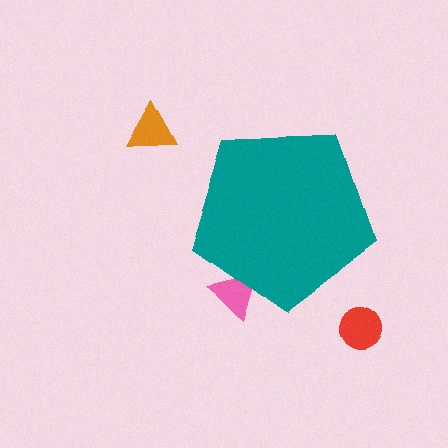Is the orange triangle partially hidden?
No, the orange triangle is fully visible.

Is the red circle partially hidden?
No, the red circle is fully visible.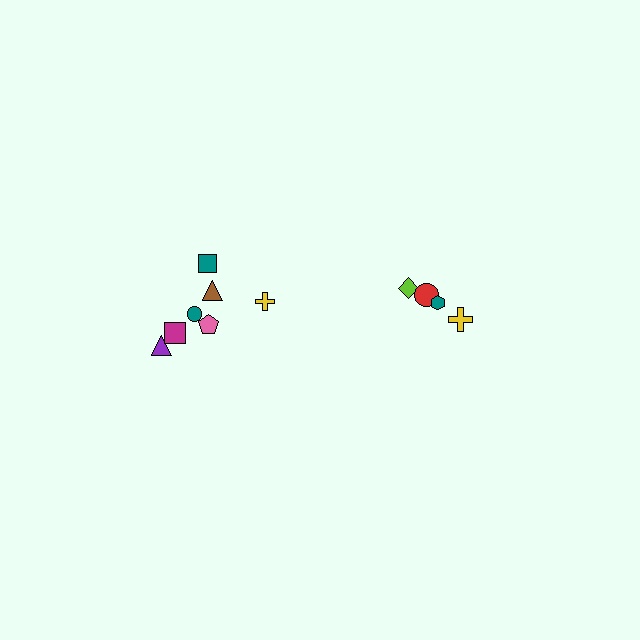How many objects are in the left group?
There are 8 objects.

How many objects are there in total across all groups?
There are 12 objects.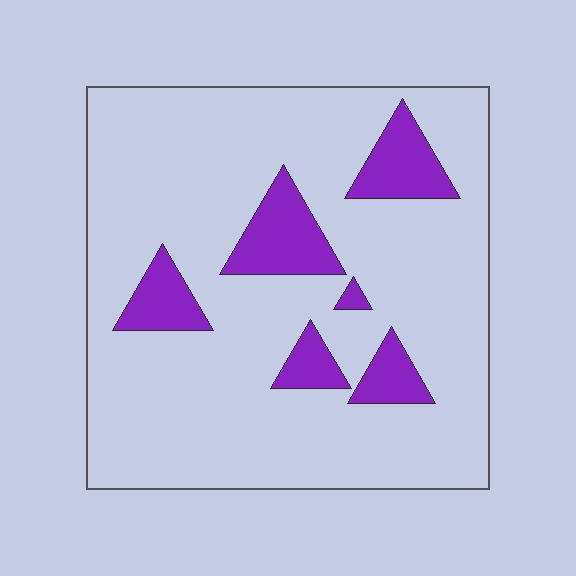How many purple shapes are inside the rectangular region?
6.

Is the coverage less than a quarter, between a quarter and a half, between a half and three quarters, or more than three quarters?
Less than a quarter.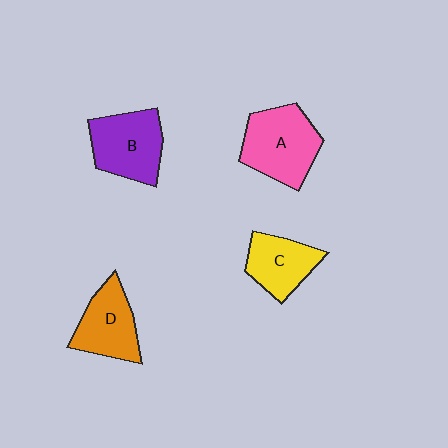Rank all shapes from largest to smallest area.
From largest to smallest: A (pink), B (purple), D (orange), C (yellow).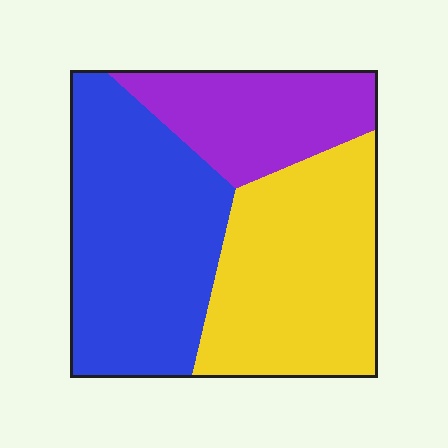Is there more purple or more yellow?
Yellow.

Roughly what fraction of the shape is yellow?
Yellow takes up between a third and a half of the shape.